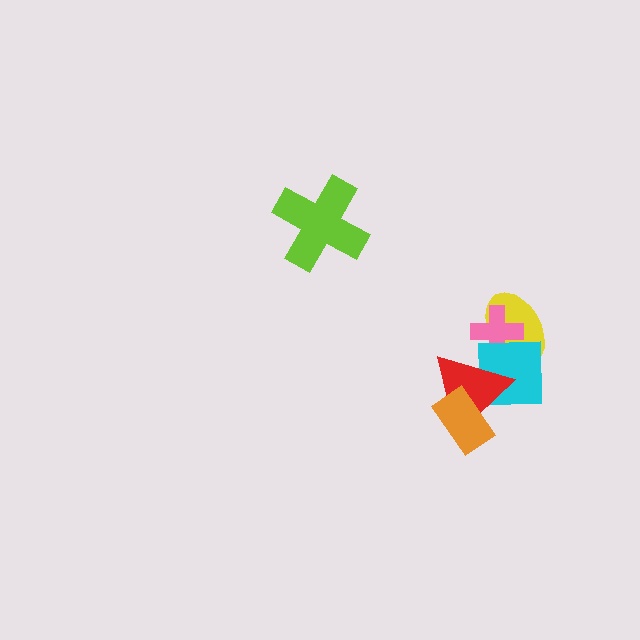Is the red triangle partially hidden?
Yes, it is partially covered by another shape.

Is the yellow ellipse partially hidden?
Yes, it is partially covered by another shape.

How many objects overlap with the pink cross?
3 objects overlap with the pink cross.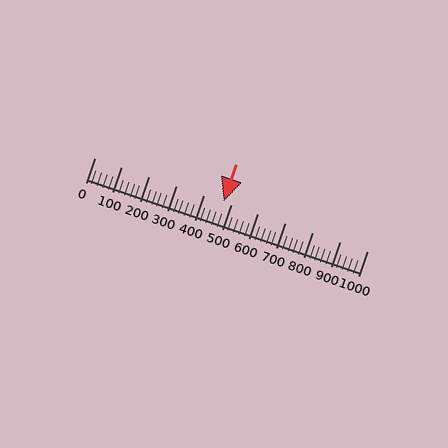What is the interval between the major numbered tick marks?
The major tick marks are spaced 100 units apart.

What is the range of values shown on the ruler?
The ruler shows values from 0 to 1000.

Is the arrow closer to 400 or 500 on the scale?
The arrow is closer to 500.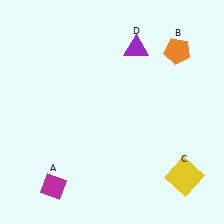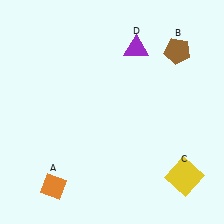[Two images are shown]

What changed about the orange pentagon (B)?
In Image 1, B is orange. In Image 2, it changed to brown.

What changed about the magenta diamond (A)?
In Image 1, A is magenta. In Image 2, it changed to orange.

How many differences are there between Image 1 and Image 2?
There are 2 differences between the two images.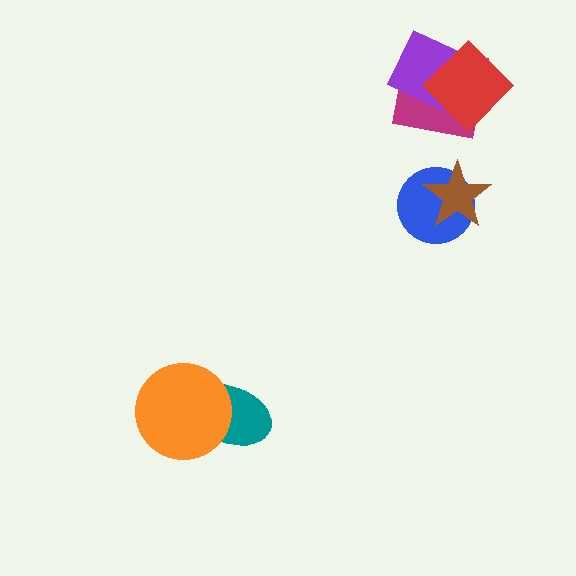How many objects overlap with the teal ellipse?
1 object overlaps with the teal ellipse.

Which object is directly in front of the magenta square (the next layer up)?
The purple square is directly in front of the magenta square.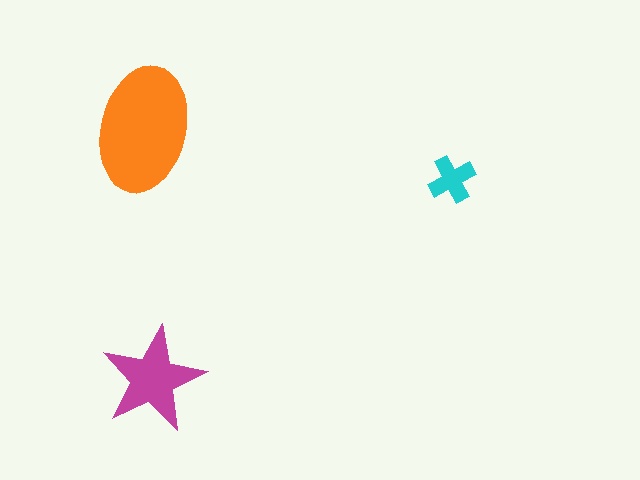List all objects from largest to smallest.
The orange ellipse, the magenta star, the cyan cross.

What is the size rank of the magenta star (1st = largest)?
2nd.